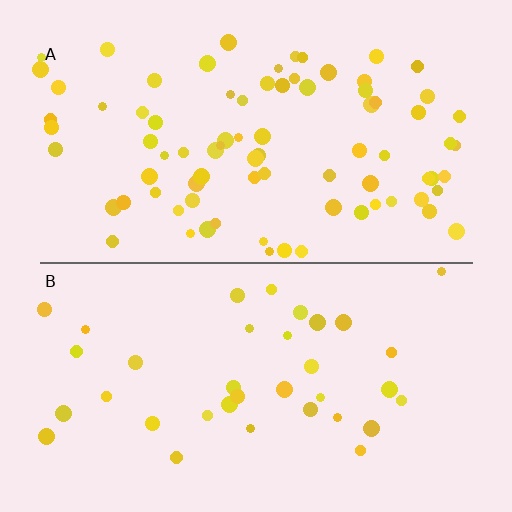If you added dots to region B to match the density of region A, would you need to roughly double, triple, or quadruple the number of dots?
Approximately double.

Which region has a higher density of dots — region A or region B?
A (the top).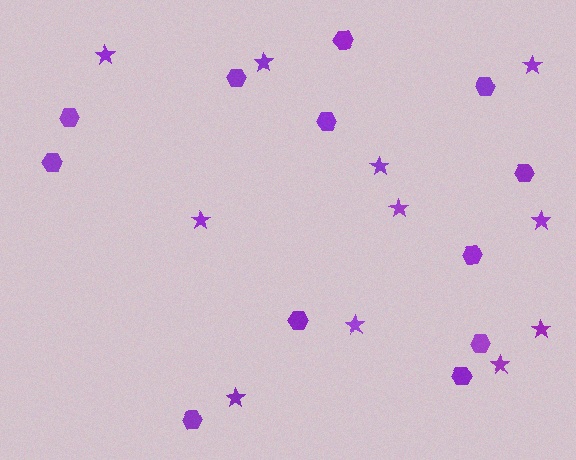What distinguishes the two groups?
There are 2 groups: one group of hexagons (12) and one group of stars (11).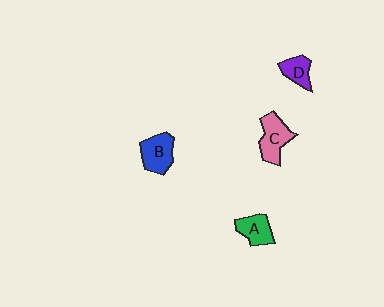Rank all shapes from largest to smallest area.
From largest to smallest: C (pink), B (blue), A (green), D (purple).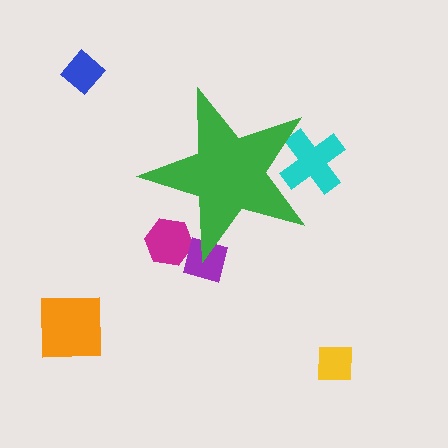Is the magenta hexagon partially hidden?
Yes, the magenta hexagon is partially hidden behind the green star.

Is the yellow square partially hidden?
No, the yellow square is fully visible.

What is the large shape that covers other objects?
A green star.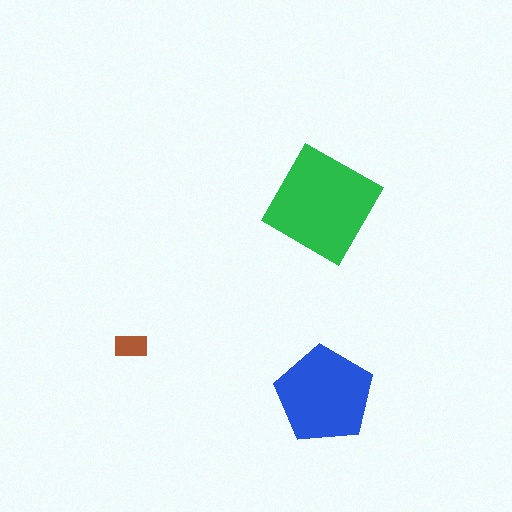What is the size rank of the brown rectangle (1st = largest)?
3rd.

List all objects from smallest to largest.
The brown rectangle, the blue pentagon, the green diamond.